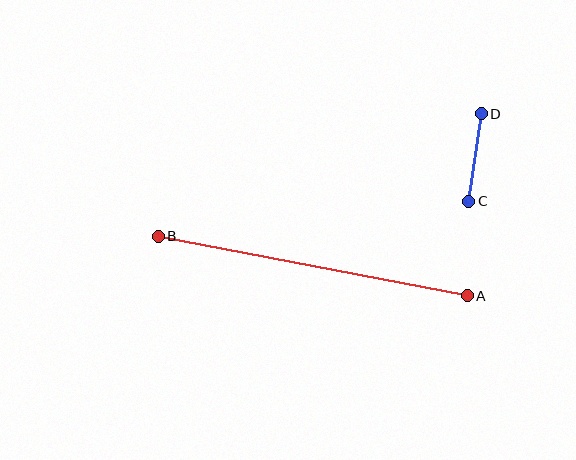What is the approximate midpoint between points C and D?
The midpoint is at approximately (475, 157) pixels.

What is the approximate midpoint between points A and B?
The midpoint is at approximately (313, 266) pixels.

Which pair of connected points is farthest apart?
Points A and B are farthest apart.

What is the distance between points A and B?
The distance is approximately 315 pixels.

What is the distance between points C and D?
The distance is approximately 88 pixels.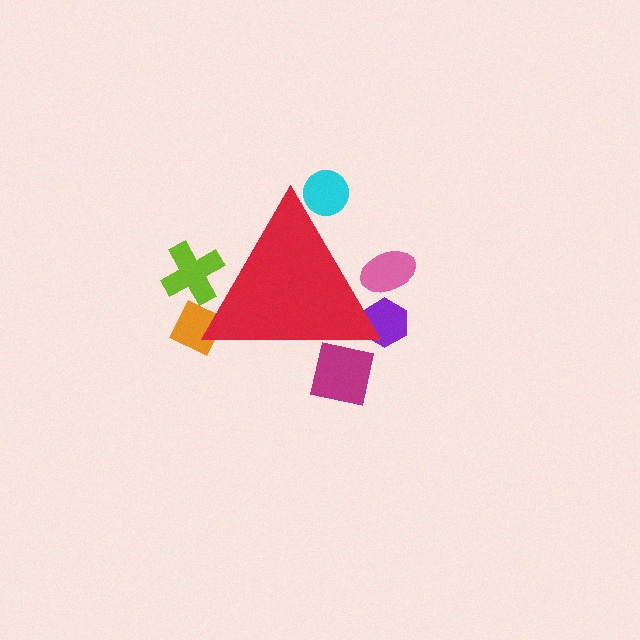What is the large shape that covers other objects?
A red triangle.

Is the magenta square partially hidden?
Yes, the magenta square is partially hidden behind the red triangle.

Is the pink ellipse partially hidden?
Yes, the pink ellipse is partially hidden behind the red triangle.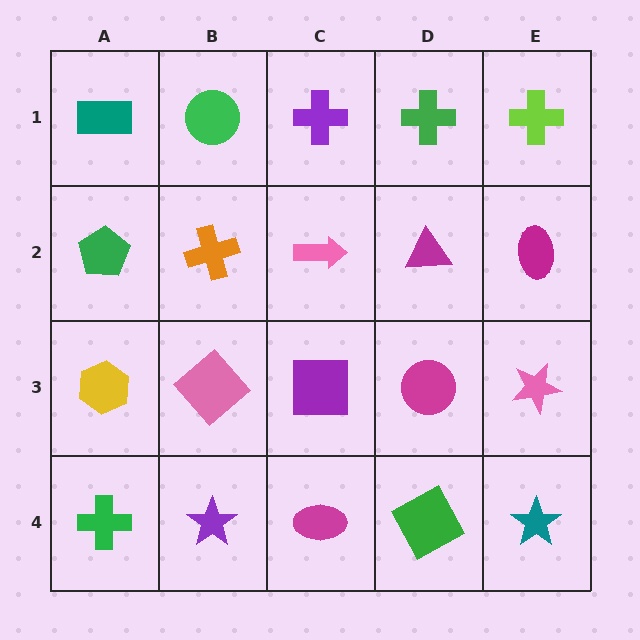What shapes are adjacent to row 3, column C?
A pink arrow (row 2, column C), a magenta ellipse (row 4, column C), a pink diamond (row 3, column B), a magenta circle (row 3, column D).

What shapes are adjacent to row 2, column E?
A lime cross (row 1, column E), a pink star (row 3, column E), a magenta triangle (row 2, column D).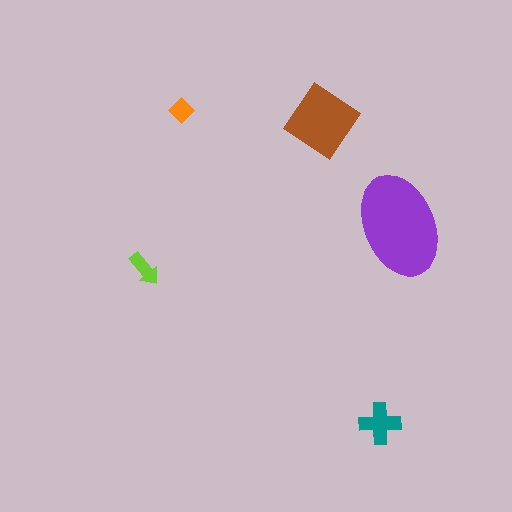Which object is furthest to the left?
The lime arrow is leftmost.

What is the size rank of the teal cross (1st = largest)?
3rd.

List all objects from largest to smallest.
The purple ellipse, the brown diamond, the teal cross, the lime arrow, the orange diamond.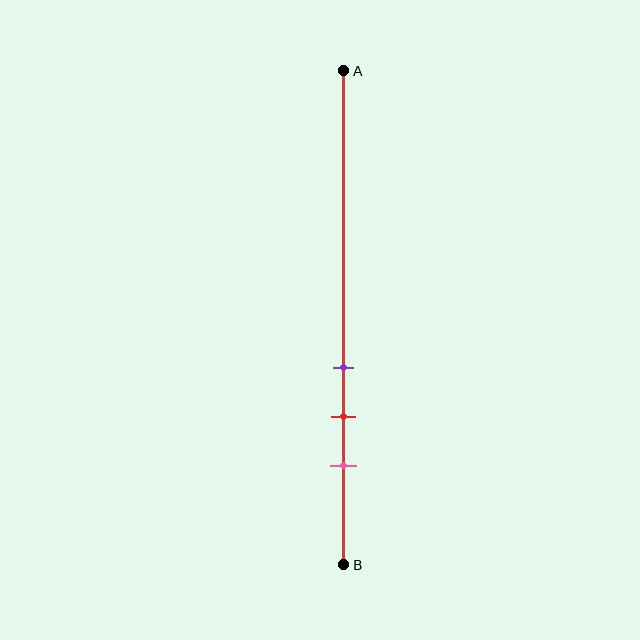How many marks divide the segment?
There are 3 marks dividing the segment.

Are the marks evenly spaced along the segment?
Yes, the marks are approximately evenly spaced.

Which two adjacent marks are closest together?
The purple and red marks are the closest adjacent pair.